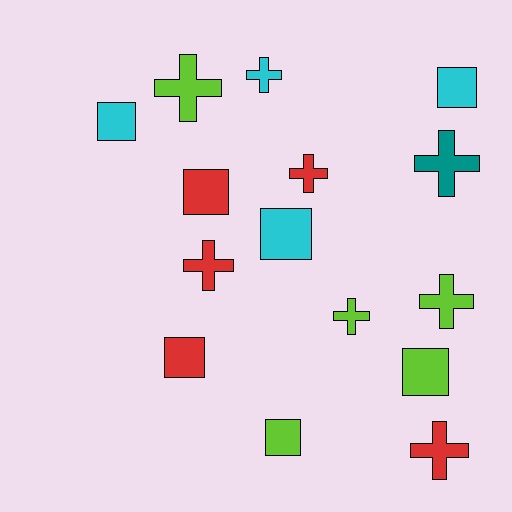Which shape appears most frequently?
Cross, with 8 objects.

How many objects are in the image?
There are 15 objects.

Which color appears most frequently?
Red, with 5 objects.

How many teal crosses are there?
There is 1 teal cross.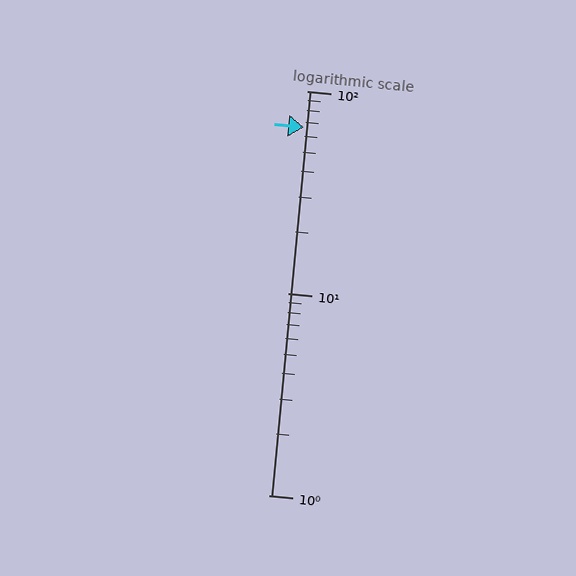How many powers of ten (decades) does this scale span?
The scale spans 2 decades, from 1 to 100.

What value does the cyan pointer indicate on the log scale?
The pointer indicates approximately 66.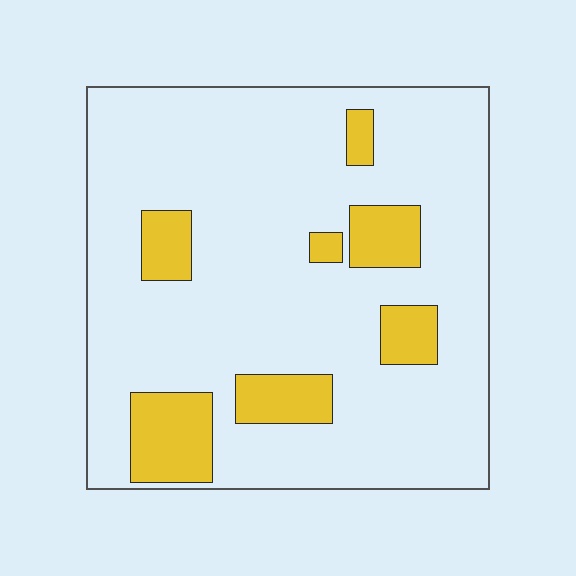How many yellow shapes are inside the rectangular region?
7.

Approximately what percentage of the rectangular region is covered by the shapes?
Approximately 15%.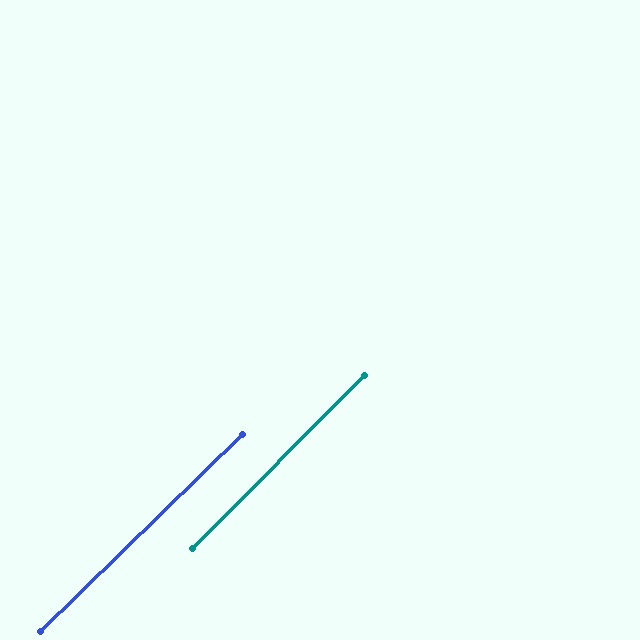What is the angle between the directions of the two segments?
Approximately 1 degree.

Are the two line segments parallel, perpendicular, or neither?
Parallel — their directions differ by only 0.8°.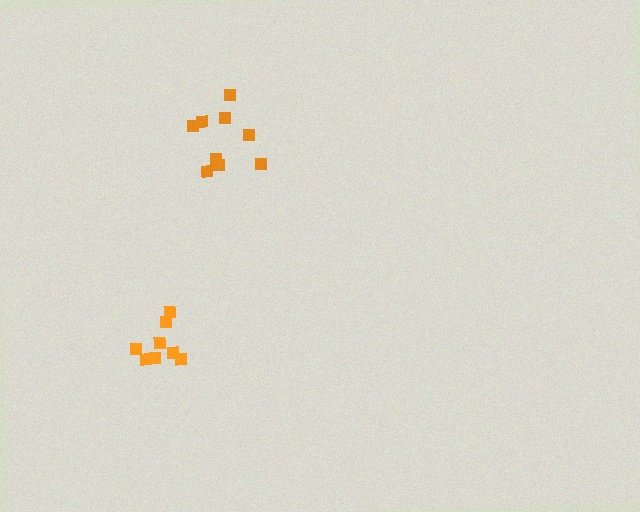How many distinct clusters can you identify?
There are 2 distinct clusters.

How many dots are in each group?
Group 1: 8 dots, Group 2: 9 dots (17 total).